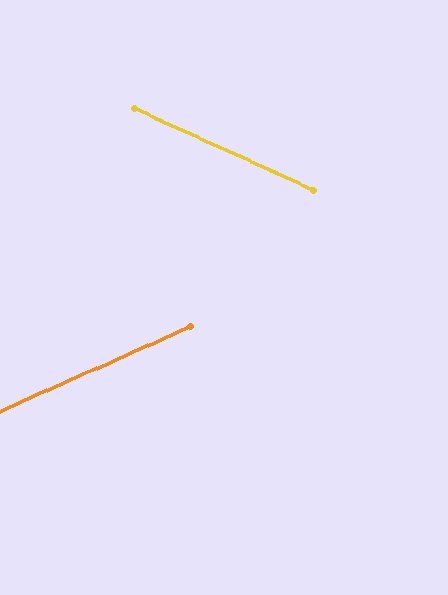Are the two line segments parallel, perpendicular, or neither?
Neither parallel nor perpendicular — they differ by about 48°.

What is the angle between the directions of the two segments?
Approximately 48 degrees.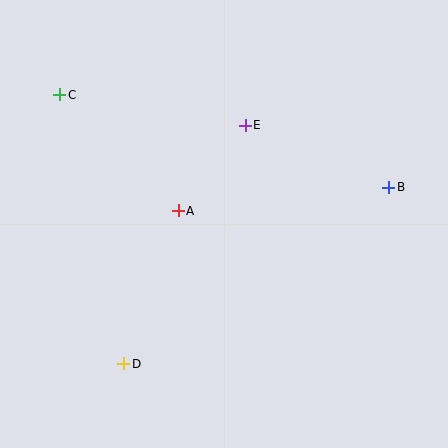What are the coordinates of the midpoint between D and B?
The midpoint between D and B is at (256, 275).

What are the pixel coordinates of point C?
Point C is at (60, 95).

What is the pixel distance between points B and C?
The distance between B and C is 342 pixels.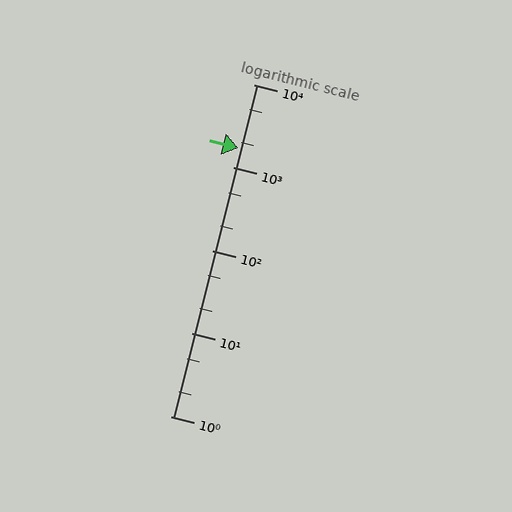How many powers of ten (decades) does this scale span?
The scale spans 4 decades, from 1 to 10000.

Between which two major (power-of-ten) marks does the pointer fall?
The pointer is between 1000 and 10000.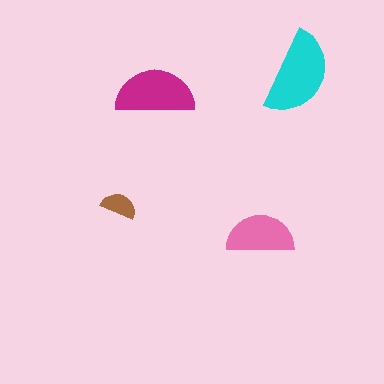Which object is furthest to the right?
The cyan semicircle is rightmost.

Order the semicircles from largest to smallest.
the cyan one, the magenta one, the pink one, the brown one.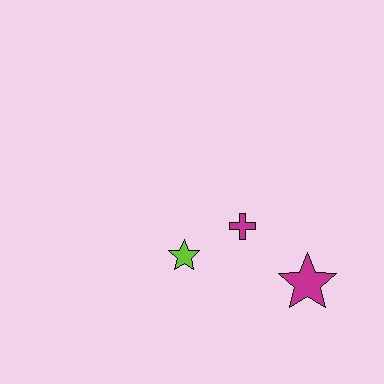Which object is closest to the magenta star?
The magenta cross is closest to the magenta star.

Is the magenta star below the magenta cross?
Yes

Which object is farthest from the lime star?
The magenta star is farthest from the lime star.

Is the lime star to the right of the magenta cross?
No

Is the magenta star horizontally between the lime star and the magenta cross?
No